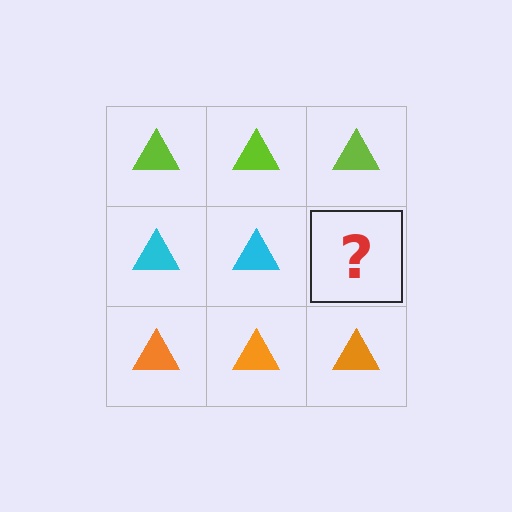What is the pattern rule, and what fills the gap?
The rule is that each row has a consistent color. The gap should be filled with a cyan triangle.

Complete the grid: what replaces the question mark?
The question mark should be replaced with a cyan triangle.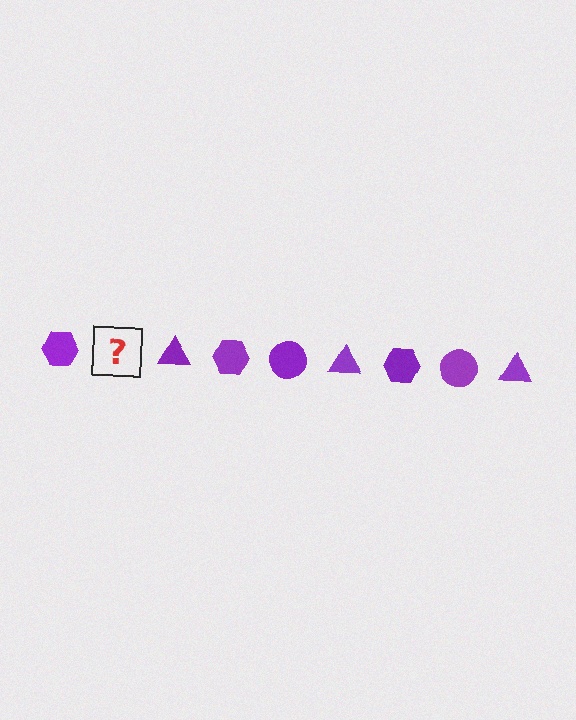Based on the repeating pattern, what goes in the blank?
The blank should be a purple circle.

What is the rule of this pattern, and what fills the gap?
The rule is that the pattern cycles through hexagon, circle, triangle shapes in purple. The gap should be filled with a purple circle.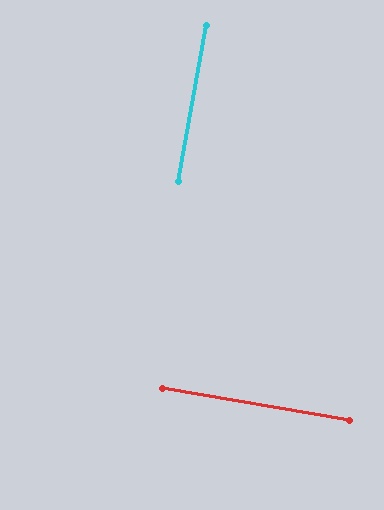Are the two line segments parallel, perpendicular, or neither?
Perpendicular — they meet at approximately 89°.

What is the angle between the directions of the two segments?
Approximately 89 degrees.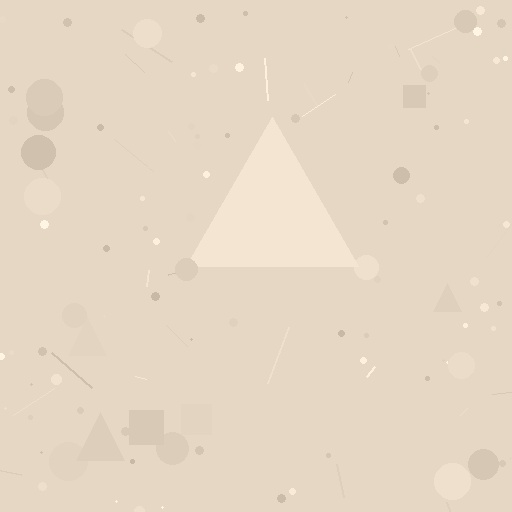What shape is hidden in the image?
A triangle is hidden in the image.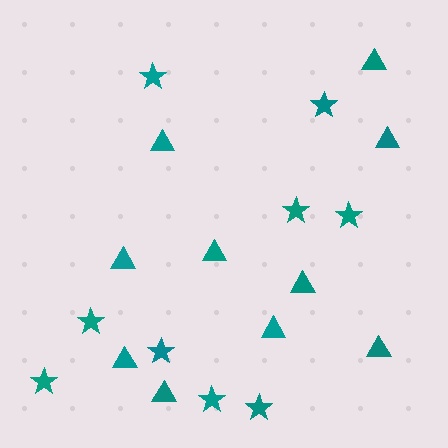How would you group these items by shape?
There are 2 groups: one group of stars (9) and one group of triangles (10).